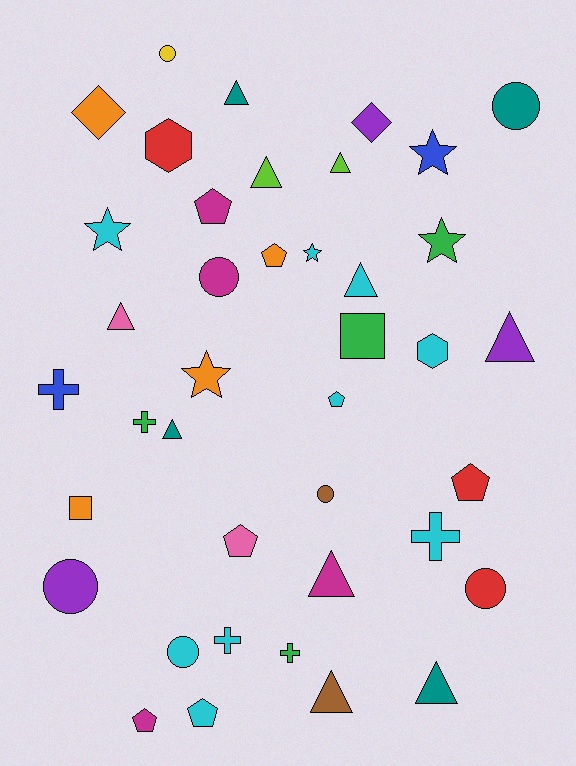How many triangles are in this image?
There are 10 triangles.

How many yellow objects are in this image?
There is 1 yellow object.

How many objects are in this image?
There are 40 objects.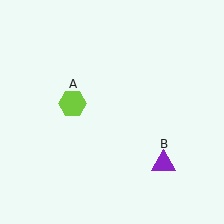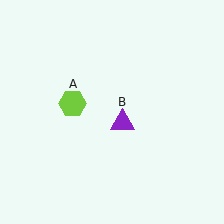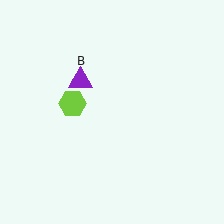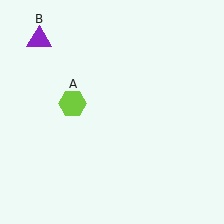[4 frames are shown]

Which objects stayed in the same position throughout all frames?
Lime hexagon (object A) remained stationary.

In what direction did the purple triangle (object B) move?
The purple triangle (object B) moved up and to the left.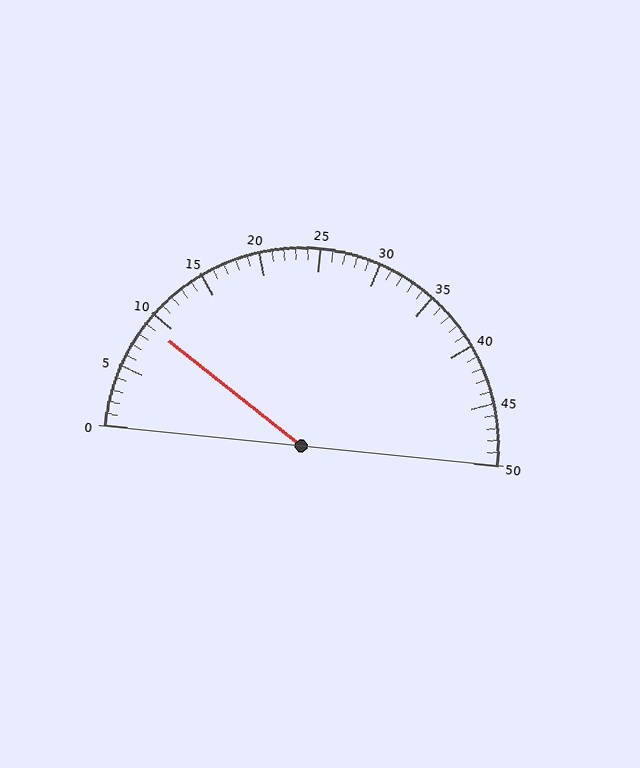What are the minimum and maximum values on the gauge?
The gauge ranges from 0 to 50.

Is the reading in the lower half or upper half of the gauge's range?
The reading is in the lower half of the range (0 to 50).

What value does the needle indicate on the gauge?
The needle indicates approximately 9.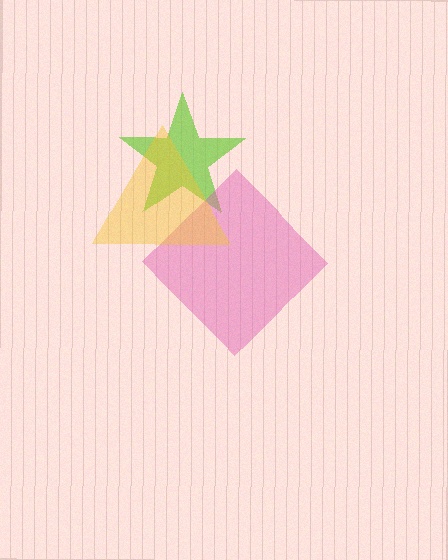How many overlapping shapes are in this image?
There are 3 overlapping shapes in the image.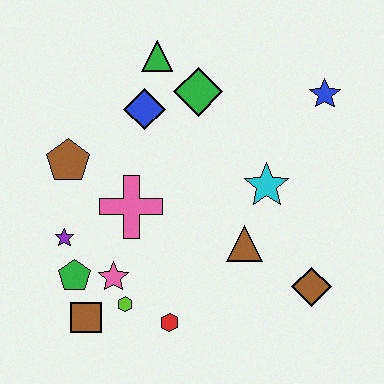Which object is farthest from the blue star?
The brown square is farthest from the blue star.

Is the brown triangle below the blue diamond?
Yes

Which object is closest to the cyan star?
The brown triangle is closest to the cyan star.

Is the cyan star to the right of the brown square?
Yes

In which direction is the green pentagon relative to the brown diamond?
The green pentagon is to the left of the brown diamond.